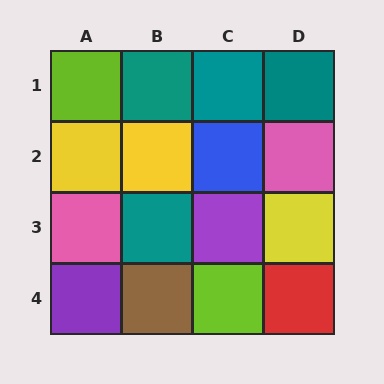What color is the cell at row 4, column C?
Lime.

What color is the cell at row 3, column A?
Pink.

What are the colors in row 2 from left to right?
Yellow, yellow, blue, pink.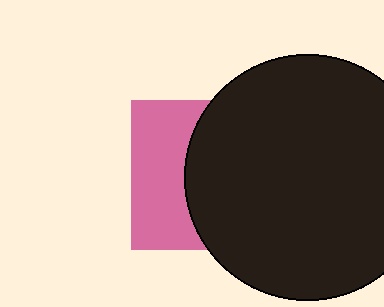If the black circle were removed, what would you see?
You would see the complete pink square.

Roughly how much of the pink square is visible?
A small part of it is visible (roughly 40%).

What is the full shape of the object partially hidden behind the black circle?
The partially hidden object is a pink square.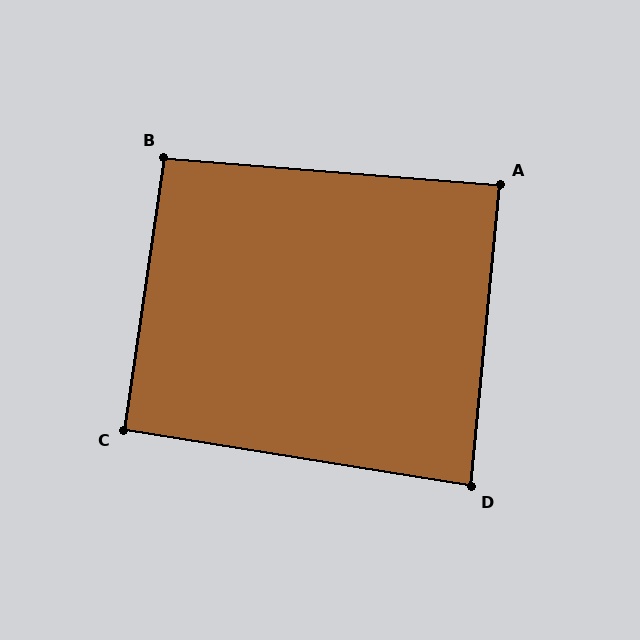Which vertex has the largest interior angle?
B, at approximately 94 degrees.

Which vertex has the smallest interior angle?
D, at approximately 86 degrees.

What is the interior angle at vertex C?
Approximately 91 degrees (approximately right).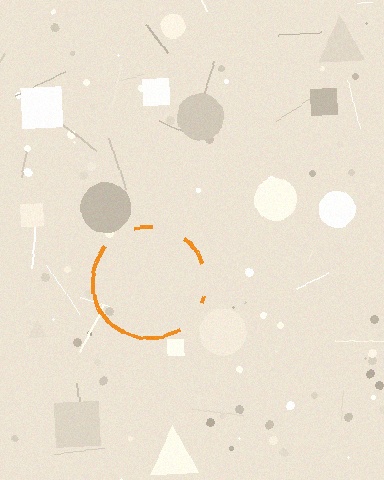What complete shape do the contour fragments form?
The contour fragments form a circle.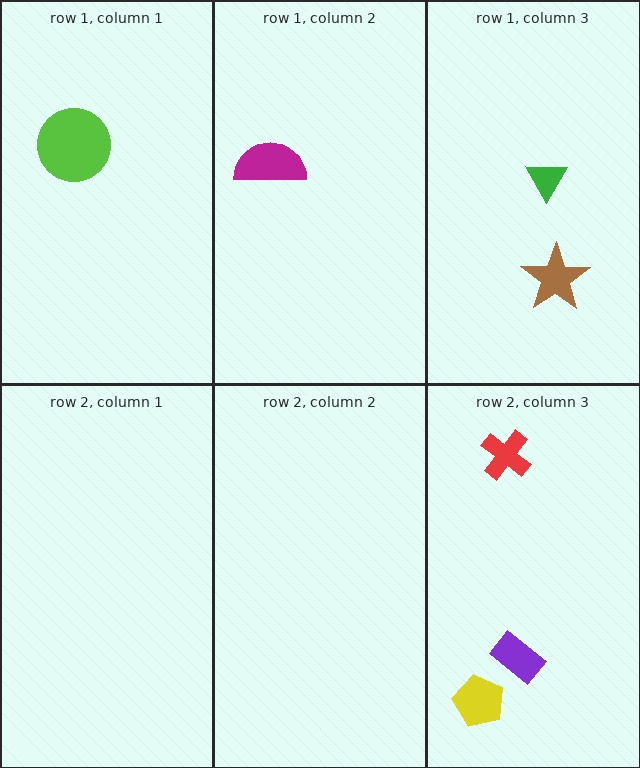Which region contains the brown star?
The row 1, column 3 region.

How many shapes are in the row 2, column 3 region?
3.